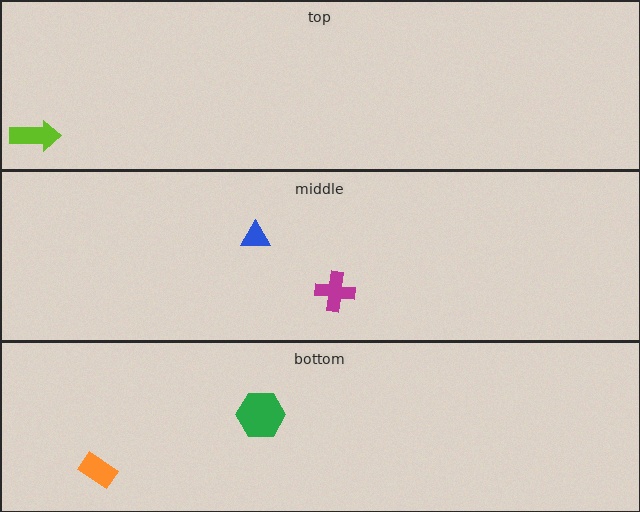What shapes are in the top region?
The lime arrow.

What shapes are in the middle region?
The magenta cross, the blue triangle.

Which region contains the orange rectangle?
The bottom region.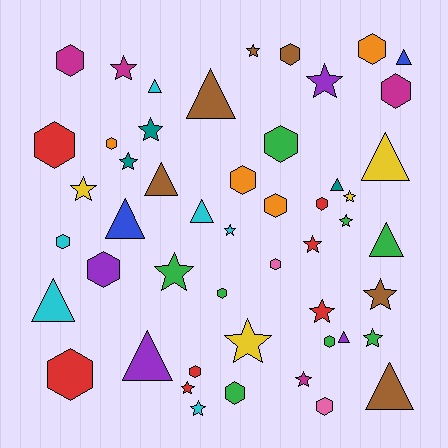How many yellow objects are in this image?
There are 4 yellow objects.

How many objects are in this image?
There are 50 objects.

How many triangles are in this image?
There are 13 triangles.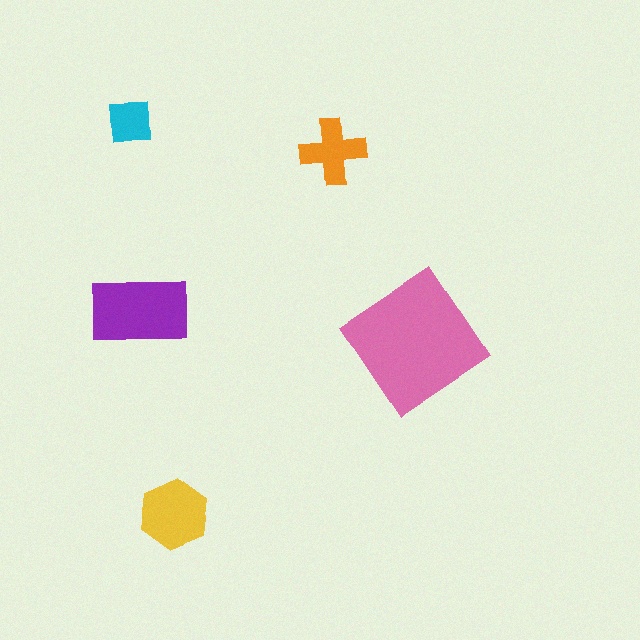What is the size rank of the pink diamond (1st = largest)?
1st.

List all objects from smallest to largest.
The cyan square, the orange cross, the yellow hexagon, the purple rectangle, the pink diamond.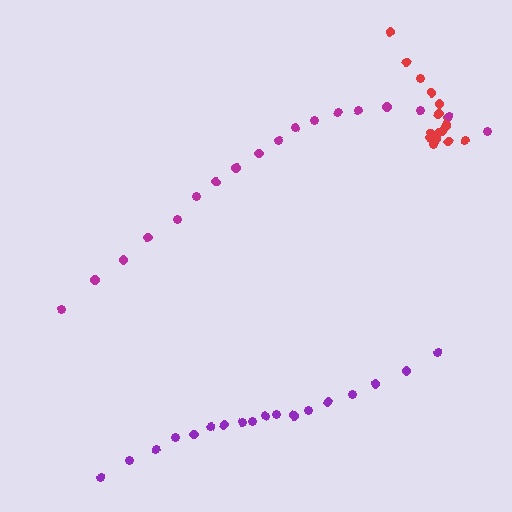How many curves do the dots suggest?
There are 3 distinct paths.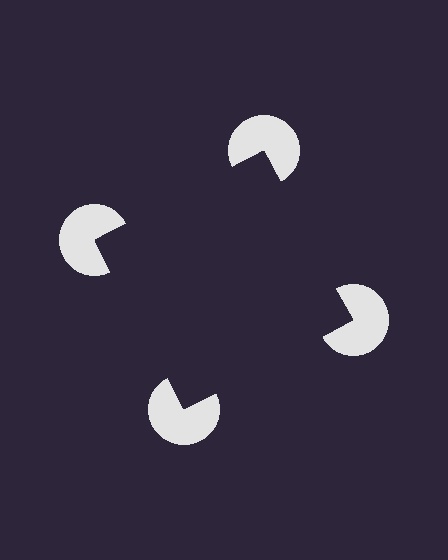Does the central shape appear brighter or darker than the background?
It typically appears slightly darker than the background, even though no actual brightness change is drawn.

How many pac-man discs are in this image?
There are 4 — one at each vertex of the illusory square.